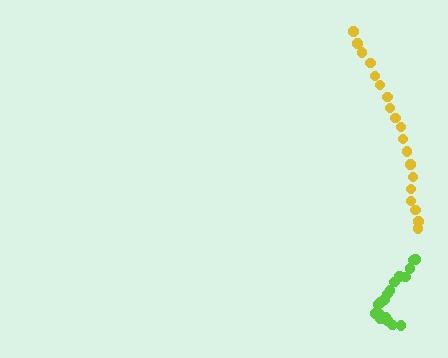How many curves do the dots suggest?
There are 2 distinct paths.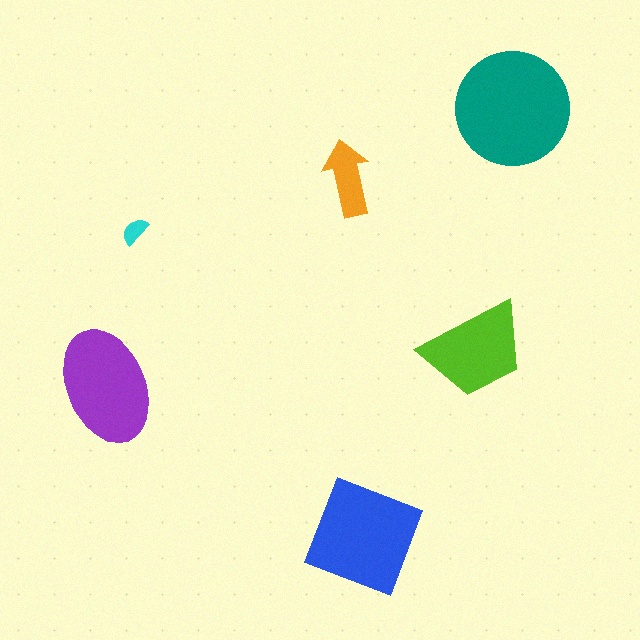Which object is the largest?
The teal circle.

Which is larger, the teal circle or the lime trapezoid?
The teal circle.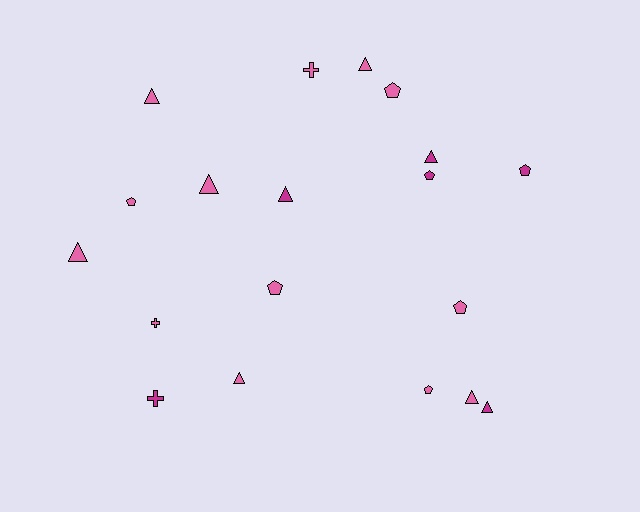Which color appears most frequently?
Pink, with 13 objects.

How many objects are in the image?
There are 19 objects.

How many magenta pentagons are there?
There are 2 magenta pentagons.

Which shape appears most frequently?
Triangle, with 9 objects.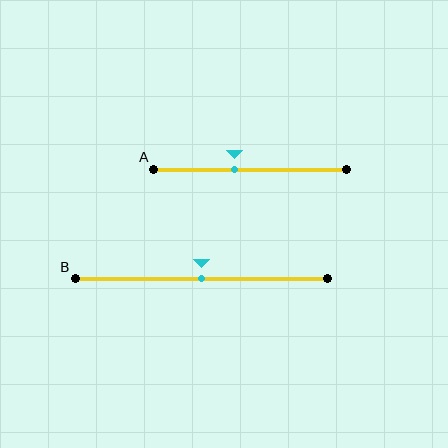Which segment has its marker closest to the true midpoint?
Segment B has its marker closest to the true midpoint.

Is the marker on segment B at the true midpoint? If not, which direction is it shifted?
Yes, the marker on segment B is at the true midpoint.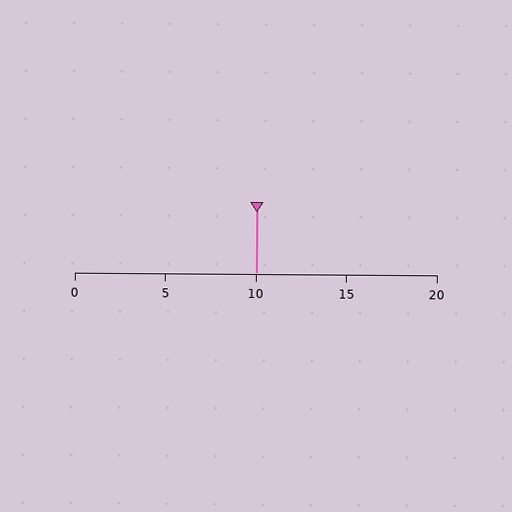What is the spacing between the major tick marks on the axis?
The major ticks are spaced 5 apart.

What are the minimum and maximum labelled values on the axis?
The axis runs from 0 to 20.